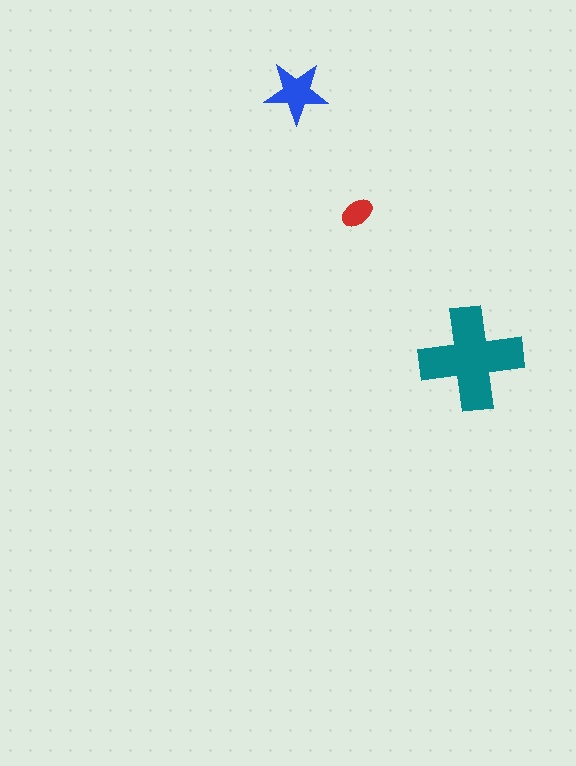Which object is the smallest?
The red ellipse.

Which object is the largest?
The teal cross.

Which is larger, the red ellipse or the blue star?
The blue star.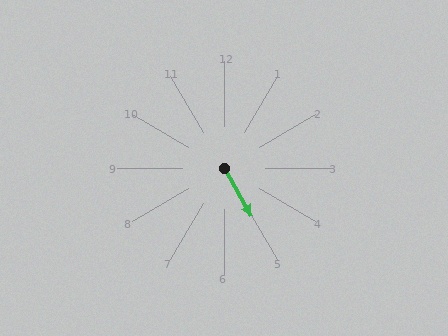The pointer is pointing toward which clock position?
Roughly 5 o'clock.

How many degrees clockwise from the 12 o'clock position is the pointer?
Approximately 151 degrees.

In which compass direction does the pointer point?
Southeast.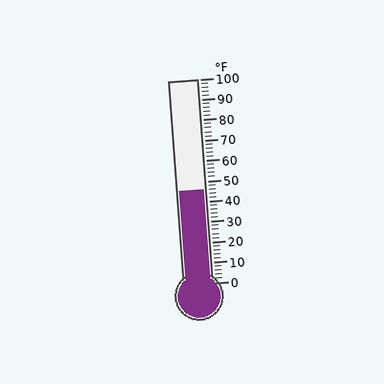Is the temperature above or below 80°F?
The temperature is below 80°F.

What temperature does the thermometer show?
The thermometer shows approximately 46°F.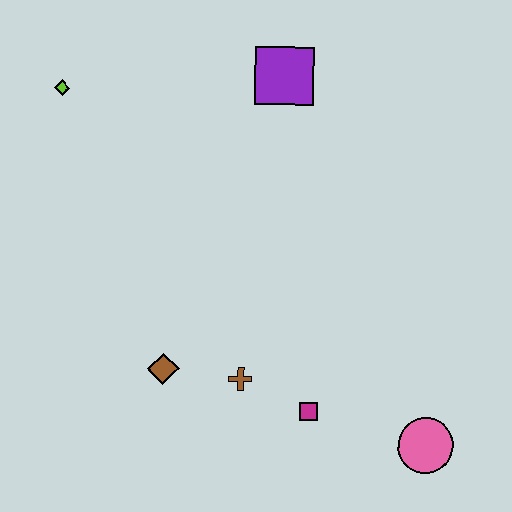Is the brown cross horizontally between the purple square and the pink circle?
No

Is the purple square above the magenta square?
Yes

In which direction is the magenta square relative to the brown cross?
The magenta square is to the right of the brown cross.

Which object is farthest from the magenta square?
The lime diamond is farthest from the magenta square.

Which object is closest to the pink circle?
The magenta square is closest to the pink circle.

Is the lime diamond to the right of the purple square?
No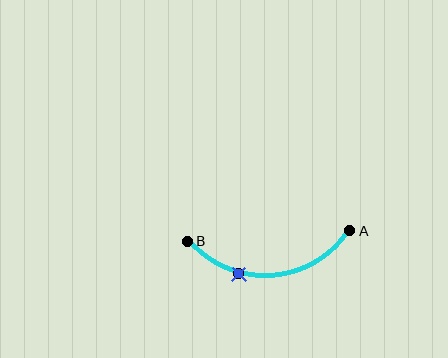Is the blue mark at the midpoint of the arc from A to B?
No. The blue mark lies on the arc but is closer to endpoint B. The arc midpoint would be at the point on the curve equidistant along the arc from both A and B.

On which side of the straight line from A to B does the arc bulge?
The arc bulges below the straight line connecting A and B.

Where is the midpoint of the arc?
The arc midpoint is the point on the curve farthest from the straight line joining A and B. It sits below that line.